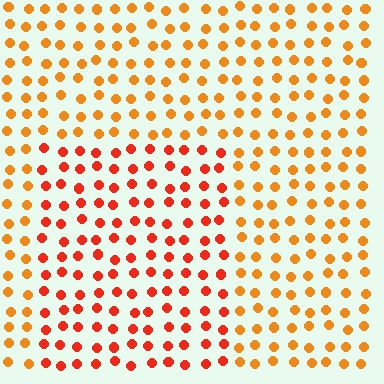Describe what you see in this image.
The image is filled with small orange elements in a uniform arrangement. A rectangle-shaped region is visible where the elements are tinted to a slightly different hue, forming a subtle color boundary.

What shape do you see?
I see a rectangle.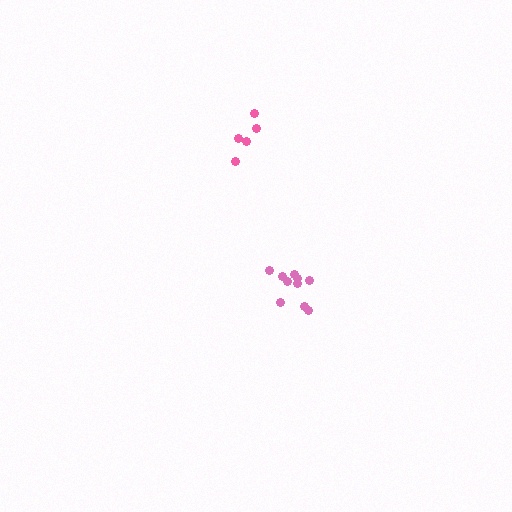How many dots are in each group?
Group 1: 5 dots, Group 2: 10 dots (15 total).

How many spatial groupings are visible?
There are 2 spatial groupings.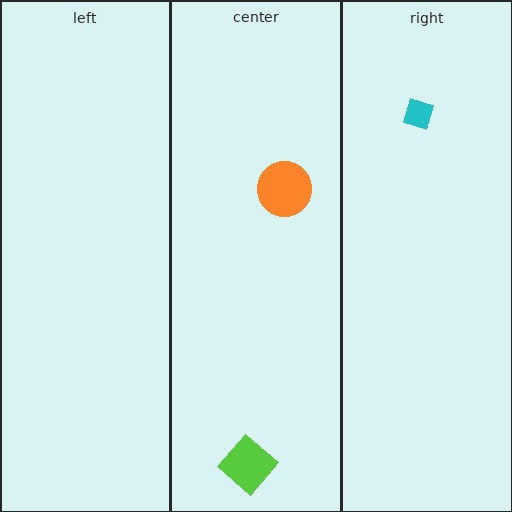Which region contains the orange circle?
The center region.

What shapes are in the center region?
The orange circle, the lime diamond.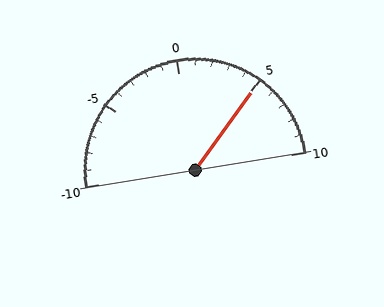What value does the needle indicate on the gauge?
The needle indicates approximately 5.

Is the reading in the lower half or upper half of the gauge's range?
The reading is in the upper half of the range (-10 to 10).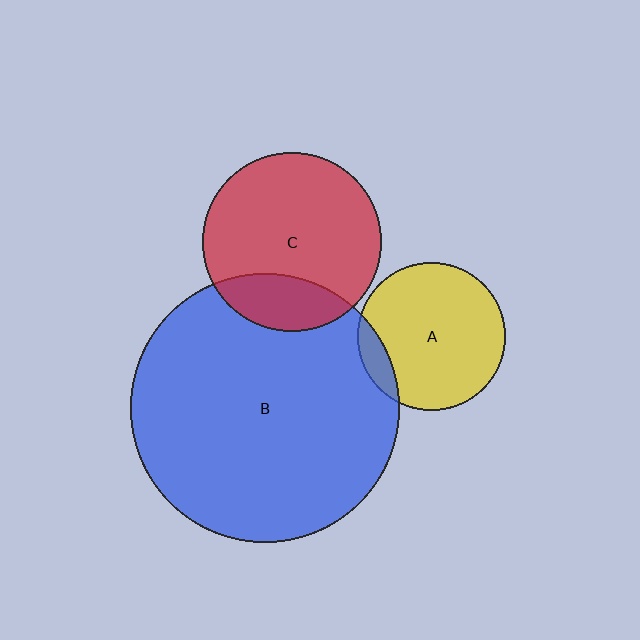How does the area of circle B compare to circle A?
Approximately 3.3 times.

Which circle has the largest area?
Circle B (blue).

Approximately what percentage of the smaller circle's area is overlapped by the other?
Approximately 10%.